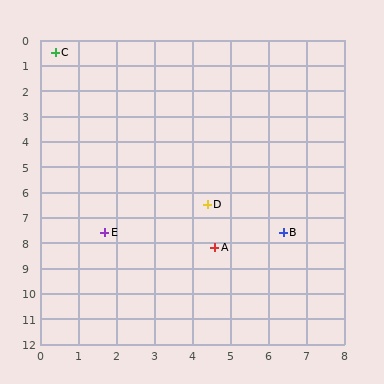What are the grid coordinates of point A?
Point A is at approximately (4.6, 8.2).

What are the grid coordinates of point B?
Point B is at approximately (6.4, 7.6).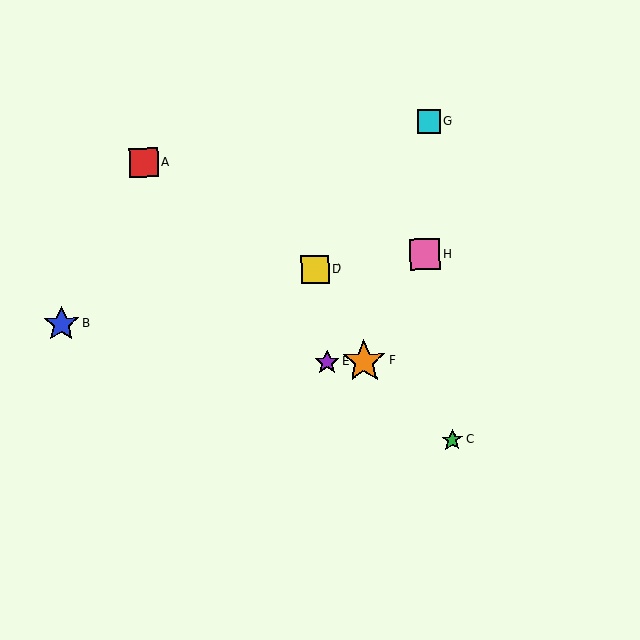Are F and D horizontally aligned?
No, F is at y≈361 and D is at y≈269.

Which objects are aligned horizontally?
Objects E, F are aligned horizontally.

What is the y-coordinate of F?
Object F is at y≈361.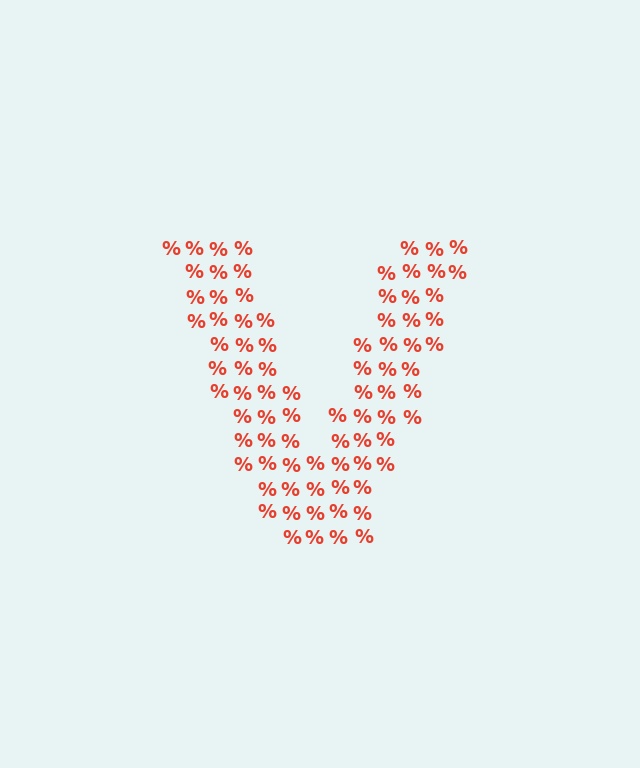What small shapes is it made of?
It is made of small percent signs.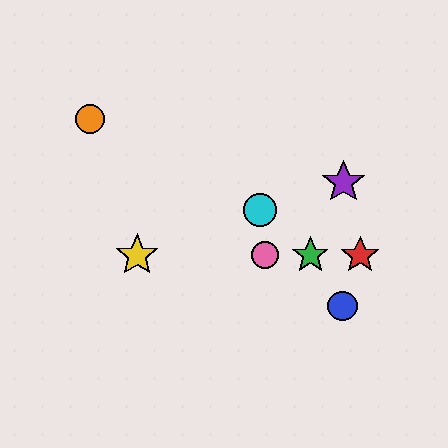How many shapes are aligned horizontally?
4 shapes (the red star, the green star, the yellow star, the pink circle) are aligned horizontally.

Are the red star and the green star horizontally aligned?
Yes, both are at y≈255.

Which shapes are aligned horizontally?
The red star, the green star, the yellow star, the pink circle are aligned horizontally.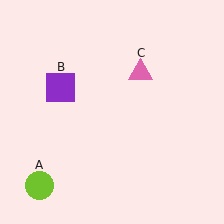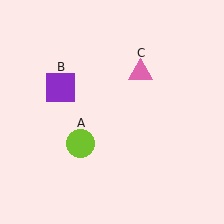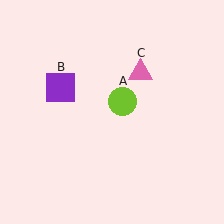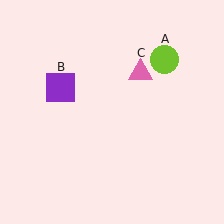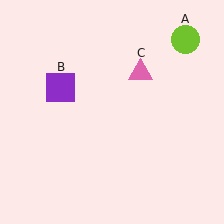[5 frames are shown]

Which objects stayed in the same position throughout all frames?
Purple square (object B) and pink triangle (object C) remained stationary.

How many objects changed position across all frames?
1 object changed position: lime circle (object A).